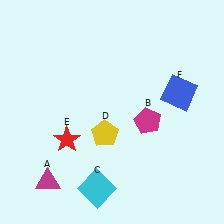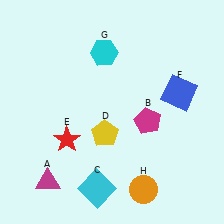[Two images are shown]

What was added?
A cyan hexagon (G), an orange circle (H) were added in Image 2.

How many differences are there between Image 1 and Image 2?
There are 2 differences between the two images.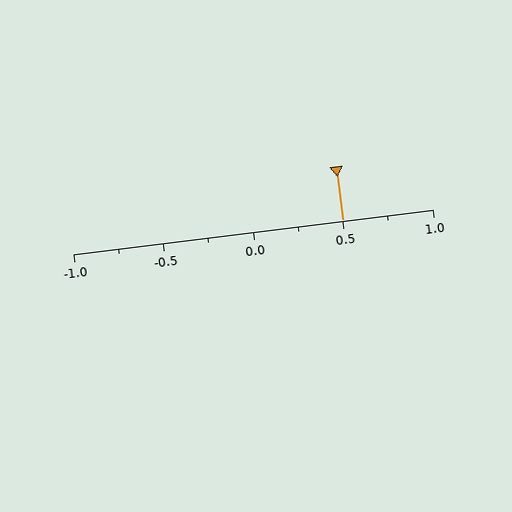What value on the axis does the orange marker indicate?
The marker indicates approximately 0.5.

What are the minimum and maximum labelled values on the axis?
The axis runs from -1.0 to 1.0.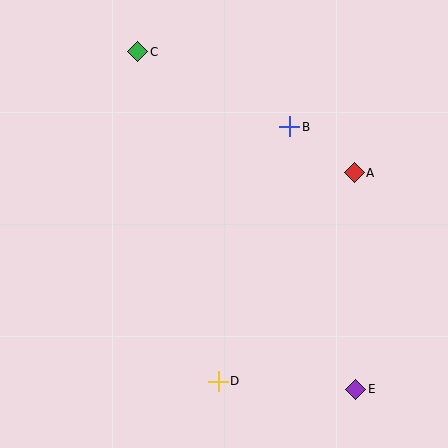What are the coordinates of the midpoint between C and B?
The midpoint between C and B is at (214, 89).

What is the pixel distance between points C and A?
The distance between C and A is 248 pixels.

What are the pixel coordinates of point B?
Point B is at (290, 127).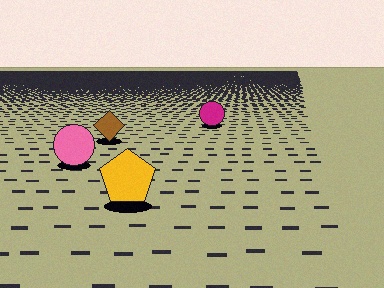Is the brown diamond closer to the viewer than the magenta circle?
Yes. The brown diamond is closer — you can tell from the texture gradient: the ground texture is coarser near it.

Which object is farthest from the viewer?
The magenta circle is farthest from the viewer. It appears smaller and the ground texture around it is denser.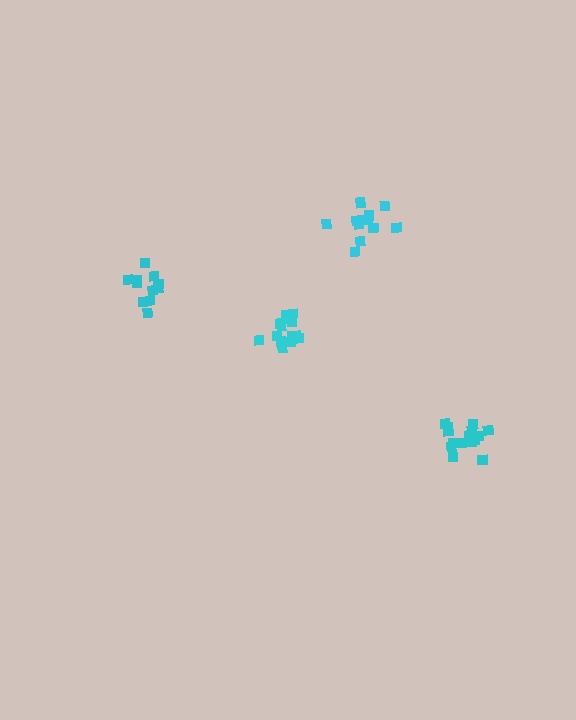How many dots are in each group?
Group 1: 17 dots, Group 2: 11 dots, Group 3: 12 dots, Group 4: 15 dots (55 total).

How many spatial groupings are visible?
There are 4 spatial groupings.